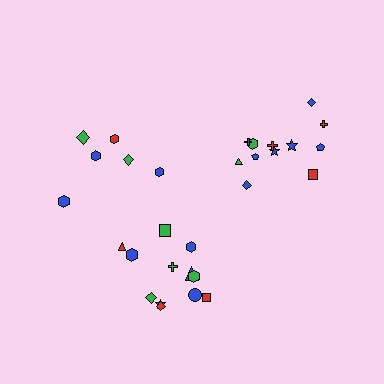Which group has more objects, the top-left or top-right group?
The top-right group.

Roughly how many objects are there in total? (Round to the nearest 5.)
Roughly 30 objects in total.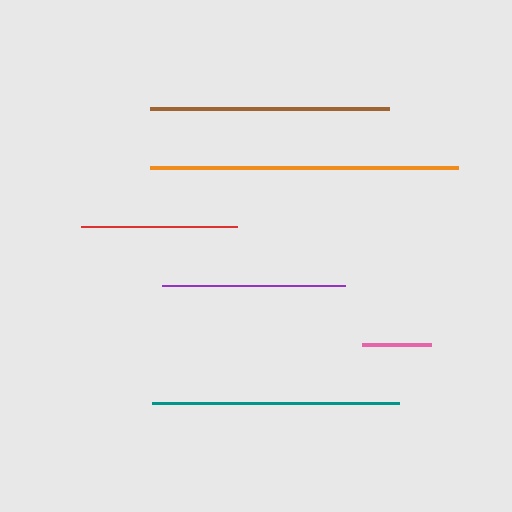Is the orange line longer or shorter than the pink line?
The orange line is longer than the pink line.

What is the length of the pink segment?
The pink segment is approximately 68 pixels long.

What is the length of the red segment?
The red segment is approximately 157 pixels long.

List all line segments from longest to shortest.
From longest to shortest: orange, teal, brown, purple, red, pink.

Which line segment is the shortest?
The pink line is the shortest at approximately 68 pixels.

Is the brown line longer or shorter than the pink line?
The brown line is longer than the pink line.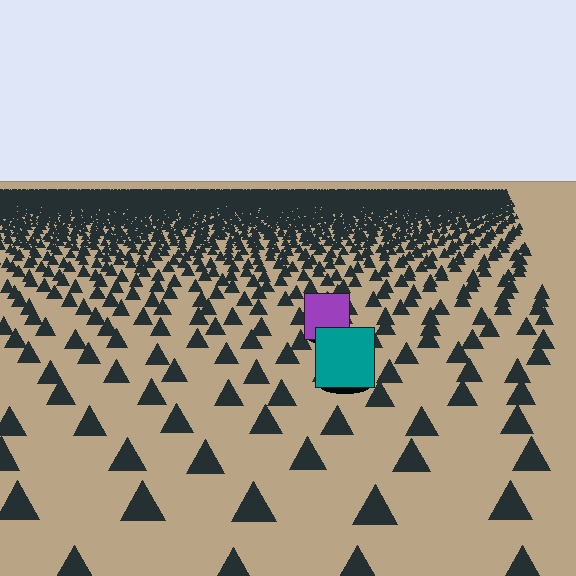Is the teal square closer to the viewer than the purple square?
Yes. The teal square is closer — you can tell from the texture gradient: the ground texture is coarser near it.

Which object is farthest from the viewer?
The purple square is farthest from the viewer. It appears smaller and the ground texture around it is denser.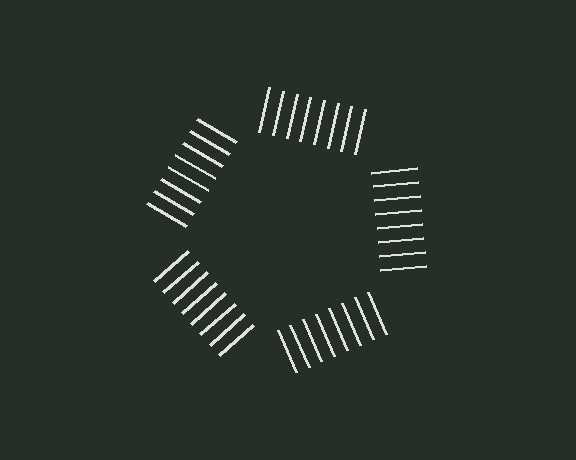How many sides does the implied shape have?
5 sides — the line-ends trace a pentagon.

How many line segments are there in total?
40 — 8 along each of the 5 edges.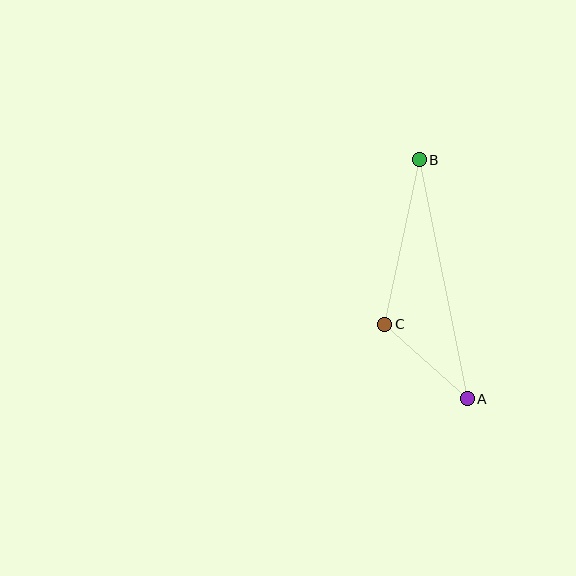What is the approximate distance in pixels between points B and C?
The distance between B and C is approximately 168 pixels.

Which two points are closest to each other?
Points A and C are closest to each other.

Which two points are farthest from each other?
Points A and B are farthest from each other.